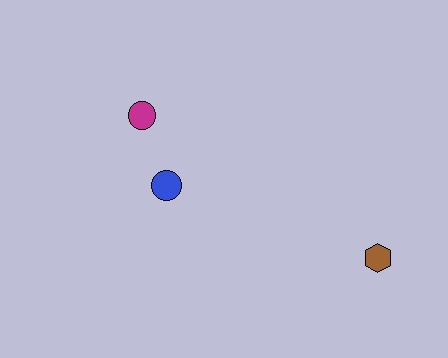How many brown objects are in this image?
There is 1 brown object.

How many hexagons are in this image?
There is 1 hexagon.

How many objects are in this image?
There are 3 objects.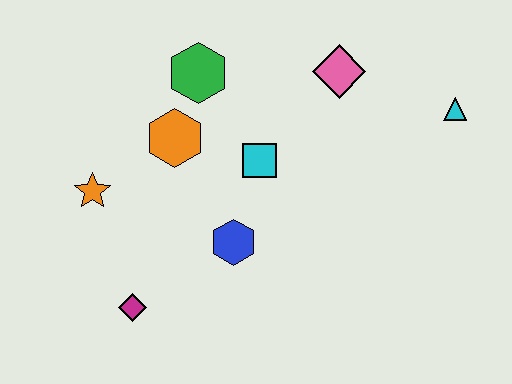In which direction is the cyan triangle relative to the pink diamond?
The cyan triangle is to the right of the pink diamond.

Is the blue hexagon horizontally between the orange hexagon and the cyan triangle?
Yes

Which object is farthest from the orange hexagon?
The cyan triangle is farthest from the orange hexagon.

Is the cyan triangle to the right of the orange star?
Yes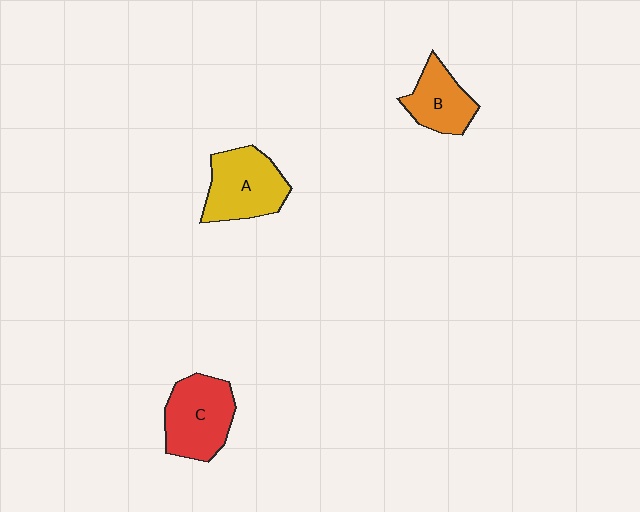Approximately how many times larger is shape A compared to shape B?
Approximately 1.4 times.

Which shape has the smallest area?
Shape B (orange).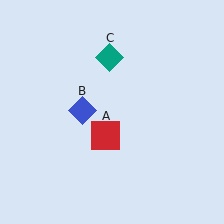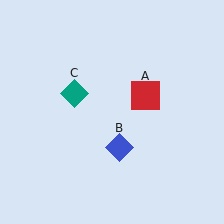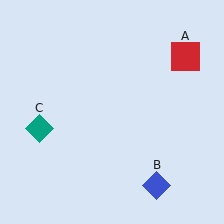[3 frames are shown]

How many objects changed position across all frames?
3 objects changed position: red square (object A), blue diamond (object B), teal diamond (object C).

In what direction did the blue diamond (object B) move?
The blue diamond (object B) moved down and to the right.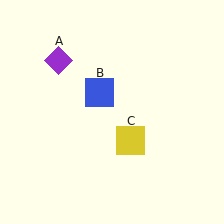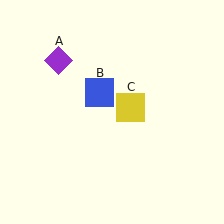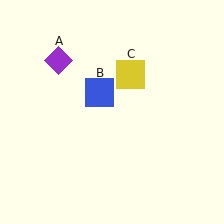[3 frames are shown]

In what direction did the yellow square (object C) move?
The yellow square (object C) moved up.